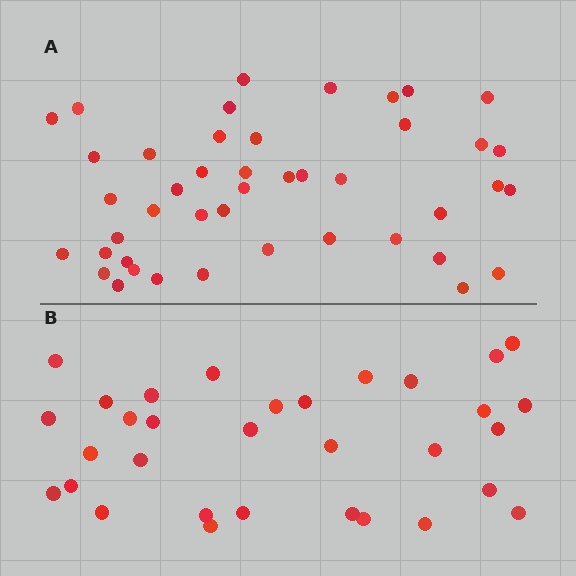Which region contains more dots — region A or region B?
Region A (the top region) has more dots.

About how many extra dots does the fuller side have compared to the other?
Region A has roughly 12 or so more dots than region B.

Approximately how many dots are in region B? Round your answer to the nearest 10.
About 30 dots. (The exact count is 32, which rounds to 30.)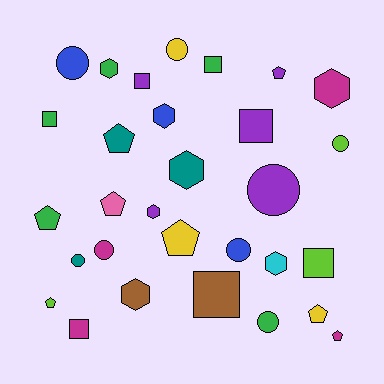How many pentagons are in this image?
There are 8 pentagons.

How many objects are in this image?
There are 30 objects.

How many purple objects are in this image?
There are 5 purple objects.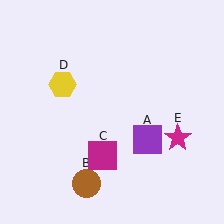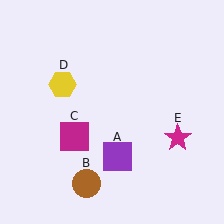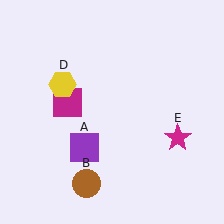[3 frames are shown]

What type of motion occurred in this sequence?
The purple square (object A), magenta square (object C) rotated clockwise around the center of the scene.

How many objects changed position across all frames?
2 objects changed position: purple square (object A), magenta square (object C).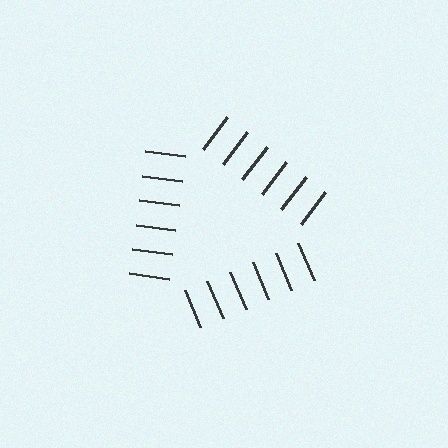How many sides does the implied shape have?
3 sides — the line-ends trace a triangle.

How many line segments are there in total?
18 — 6 along each of the 3 edges.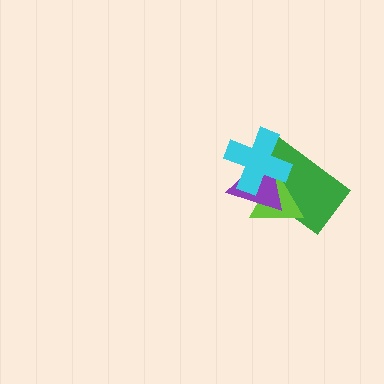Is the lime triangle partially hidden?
Yes, it is partially covered by another shape.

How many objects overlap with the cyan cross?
3 objects overlap with the cyan cross.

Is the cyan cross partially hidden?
No, no other shape covers it.